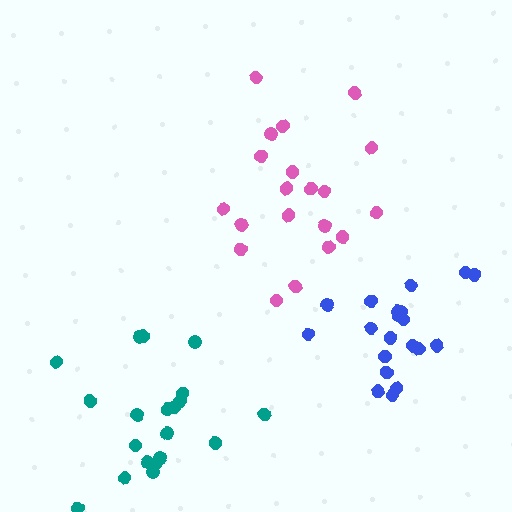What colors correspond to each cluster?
The clusters are colored: pink, blue, teal.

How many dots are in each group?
Group 1: 20 dots, Group 2: 20 dots, Group 3: 20 dots (60 total).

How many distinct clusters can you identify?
There are 3 distinct clusters.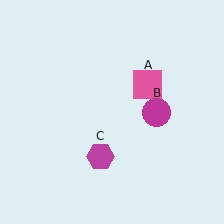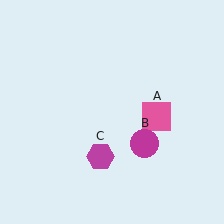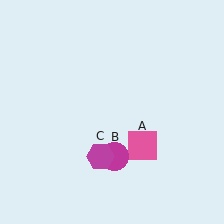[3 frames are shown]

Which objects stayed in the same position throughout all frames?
Magenta hexagon (object C) remained stationary.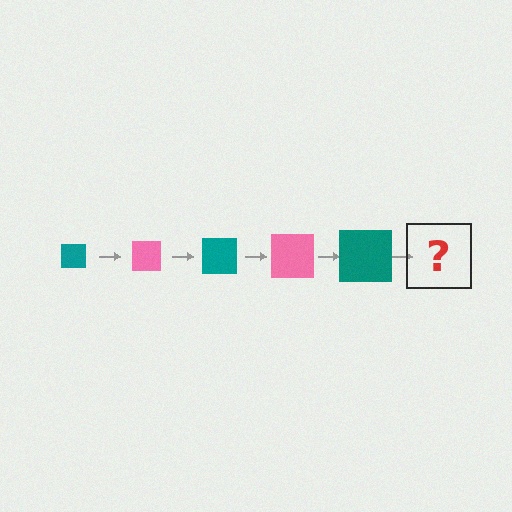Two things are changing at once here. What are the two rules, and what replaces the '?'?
The two rules are that the square grows larger each step and the color cycles through teal and pink. The '?' should be a pink square, larger than the previous one.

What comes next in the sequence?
The next element should be a pink square, larger than the previous one.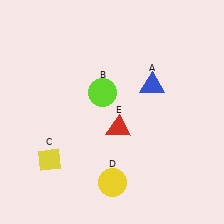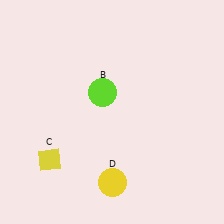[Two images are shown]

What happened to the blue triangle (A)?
The blue triangle (A) was removed in Image 2. It was in the top-right area of Image 1.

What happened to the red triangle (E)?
The red triangle (E) was removed in Image 2. It was in the bottom-right area of Image 1.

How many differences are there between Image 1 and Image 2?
There are 2 differences between the two images.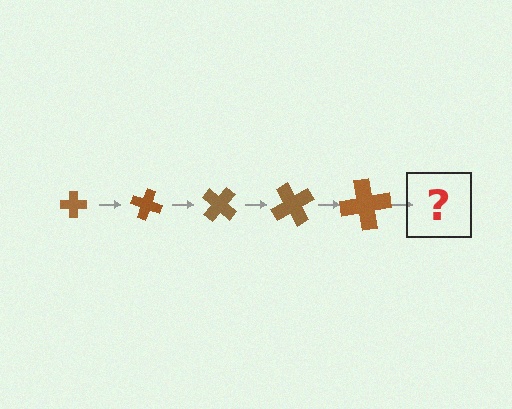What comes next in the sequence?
The next element should be a cross, larger than the previous one and rotated 100 degrees from the start.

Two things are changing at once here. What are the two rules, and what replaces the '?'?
The two rules are that the cross grows larger each step and it rotates 20 degrees each step. The '?' should be a cross, larger than the previous one and rotated 100 degrees from the start.